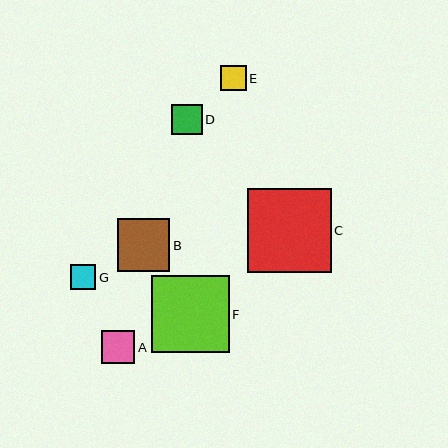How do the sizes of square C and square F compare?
Square C and square F are approximately the same size.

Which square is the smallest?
Square G is the smallest with a size of approximately 25 pixels.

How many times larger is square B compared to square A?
Square B is approximately 1.6 times the size of square A.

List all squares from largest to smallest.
From largest to smallest: C, F, B, A, D, E, G.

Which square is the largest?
Square C is the largest with a size of approximately 84 pixels.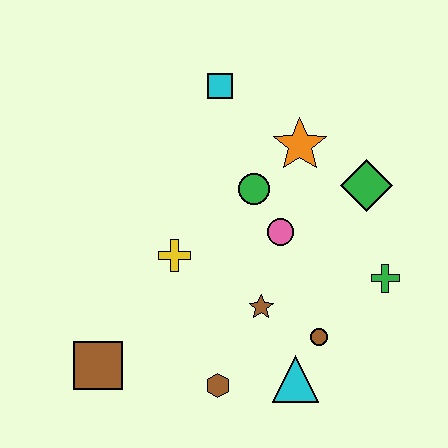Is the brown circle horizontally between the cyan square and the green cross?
Yes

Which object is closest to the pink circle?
The green circle is closest to the pink circle.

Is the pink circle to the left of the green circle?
No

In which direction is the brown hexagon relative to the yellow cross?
The brown hexagon is below the yellow cross.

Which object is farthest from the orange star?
The brown square is farthest from the orange star.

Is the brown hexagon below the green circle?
Yes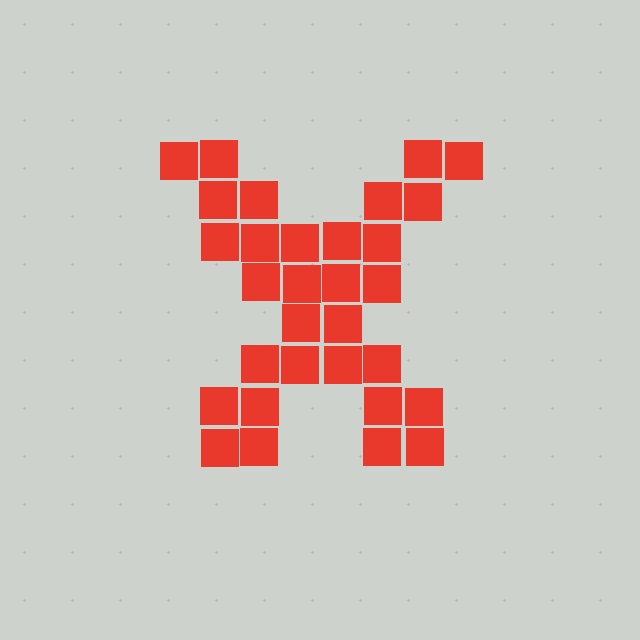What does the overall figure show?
The overall figure shows the letter X.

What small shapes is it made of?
It is made of small squares.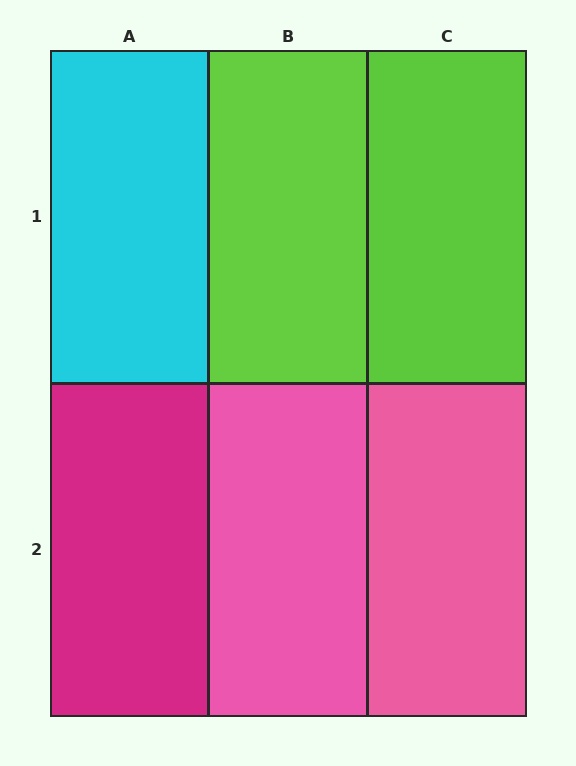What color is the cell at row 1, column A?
Cyan.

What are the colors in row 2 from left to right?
Magenta, pink, pink.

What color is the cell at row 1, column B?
Lime.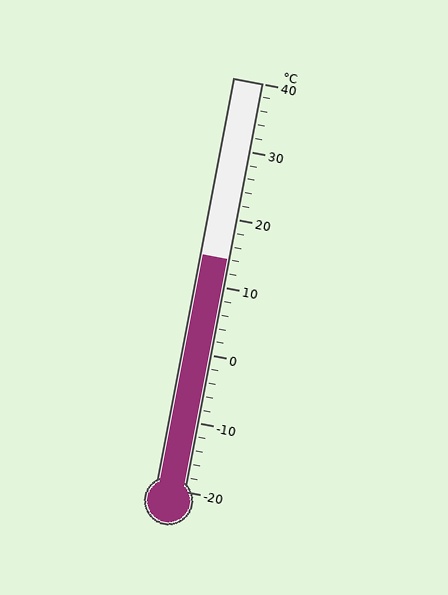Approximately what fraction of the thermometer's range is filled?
The thermometer is filled to approximately 55% of its range.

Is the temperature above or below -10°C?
The temperature is above -10°C.